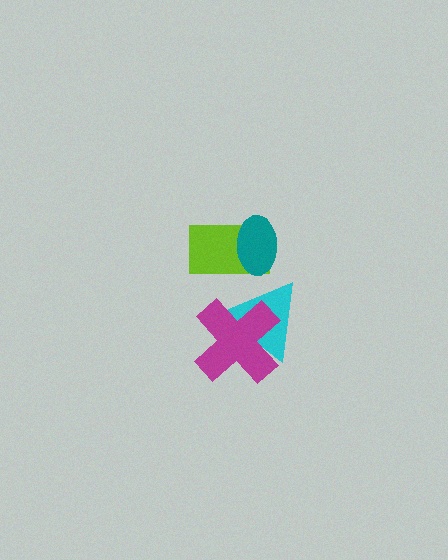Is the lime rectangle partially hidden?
Yes, it is partially covered by another shape.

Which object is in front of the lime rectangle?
The teal ellipse is in front of the lime rectangle.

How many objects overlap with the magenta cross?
1 object overlaps with the magenta cross.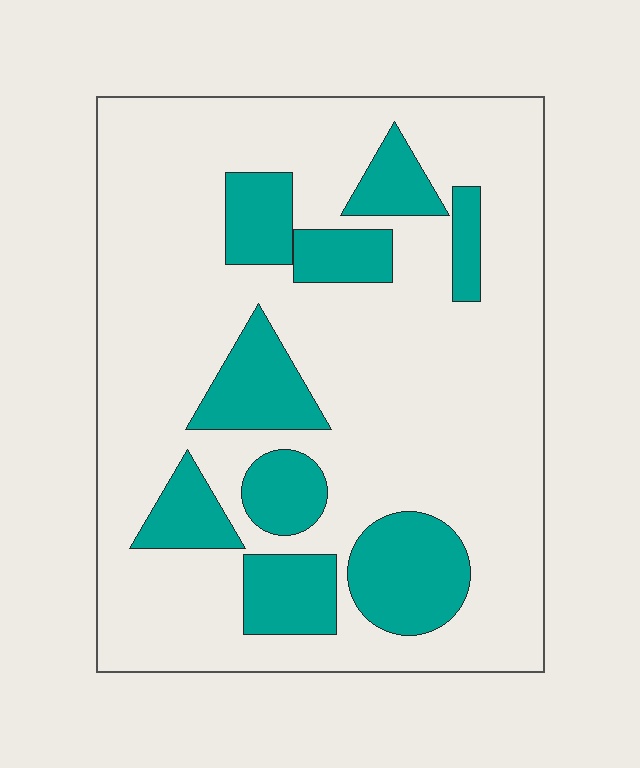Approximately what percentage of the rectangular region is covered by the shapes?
Approximately 25%.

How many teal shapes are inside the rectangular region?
9.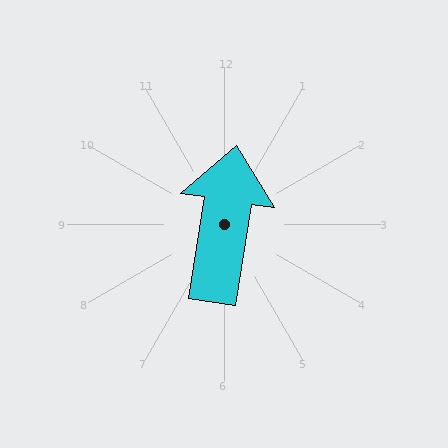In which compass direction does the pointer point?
North.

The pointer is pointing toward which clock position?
Roughly 12 o'clock.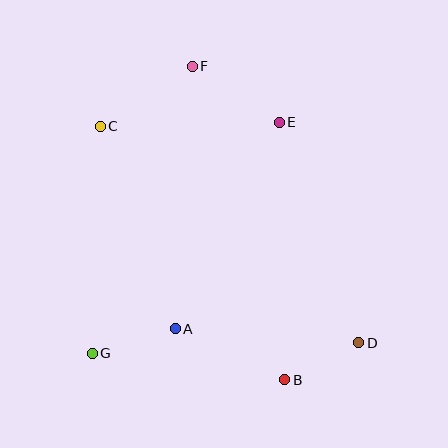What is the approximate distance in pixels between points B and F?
The distance between B and F is approximately 327 pixels.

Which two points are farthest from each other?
Points C and D are farthest from each other.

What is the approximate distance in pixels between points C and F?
The distance between C and F is approximately 110 pixels.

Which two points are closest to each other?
Points B and D are closest to each other.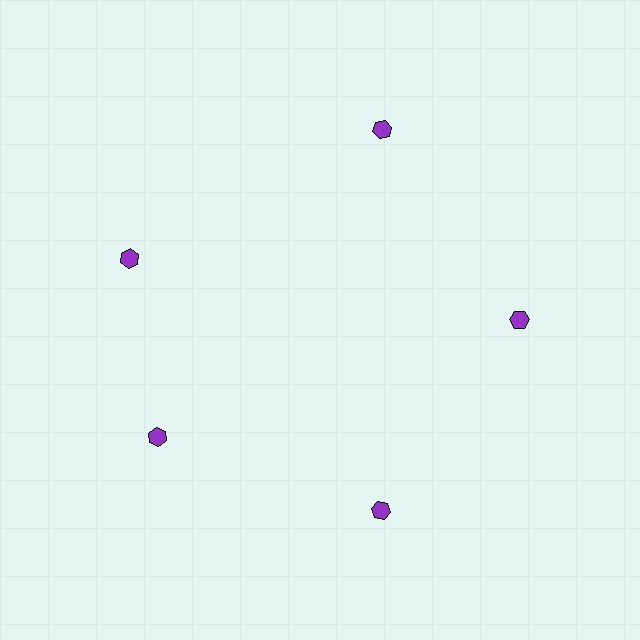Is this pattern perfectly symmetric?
No. The 5 purple hexagons are arranged in a ring, but one element near the 10 o'clock position is rotated out of alignment along the ring, breaking the 5-fold rotational symmetry.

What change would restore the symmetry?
The symmetry would be restored by rotating it back into even spacing with its neighbors so that all 5 hexagons sit at equal angles and equal distance from the center.